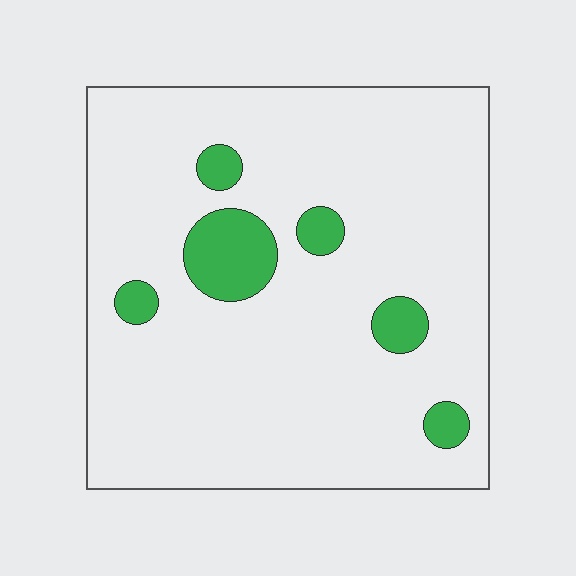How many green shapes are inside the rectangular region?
6.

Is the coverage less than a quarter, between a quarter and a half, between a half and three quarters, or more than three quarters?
Less than a quarter.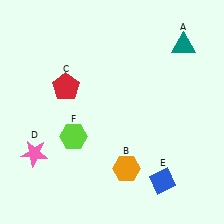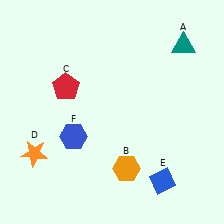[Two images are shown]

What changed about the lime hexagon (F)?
In Image 1, F is lime. In Image 2, it changed to blue.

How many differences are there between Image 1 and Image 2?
There are 2 differences between the two images.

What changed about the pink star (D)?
In Image 1, D is pink. In Image 2, it changed to orange.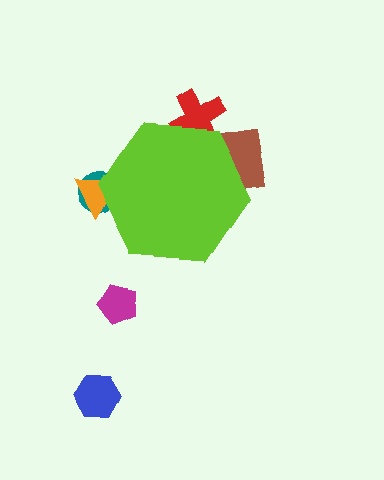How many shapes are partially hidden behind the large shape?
4 shapes are partially hidden.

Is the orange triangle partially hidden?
Yes, the orange triangle is partially hidden behind the lime hexagon.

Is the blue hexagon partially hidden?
No, the blue hexagon is fully visible.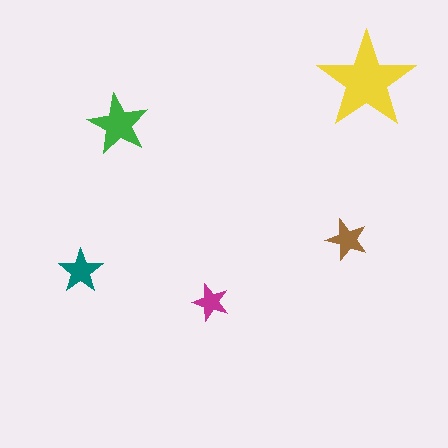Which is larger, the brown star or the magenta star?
The brown one.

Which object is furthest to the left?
The teal star is leftmost.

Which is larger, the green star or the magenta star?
The green one.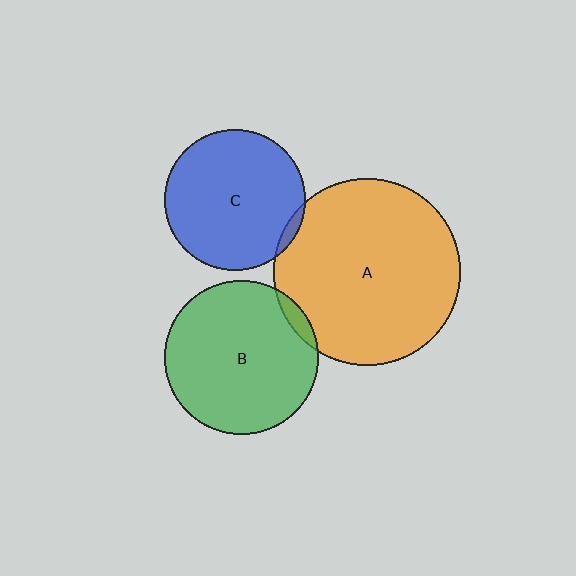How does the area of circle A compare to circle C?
Approximately 1.8 times.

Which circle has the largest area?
Circle A (orange).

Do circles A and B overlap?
Yes.